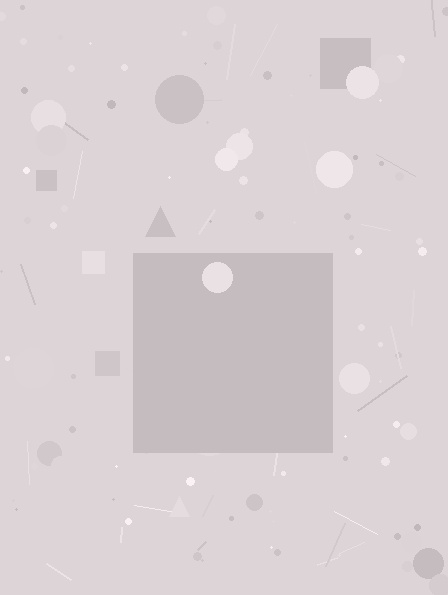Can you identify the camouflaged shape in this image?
The camouflaged shape is a square.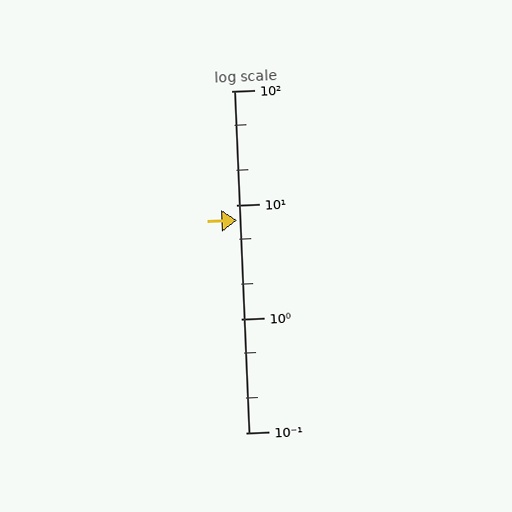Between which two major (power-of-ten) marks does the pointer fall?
The pointer is between 1 and 10.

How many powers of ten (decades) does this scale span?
The scale spans 3 decades, from 0.1 to 100.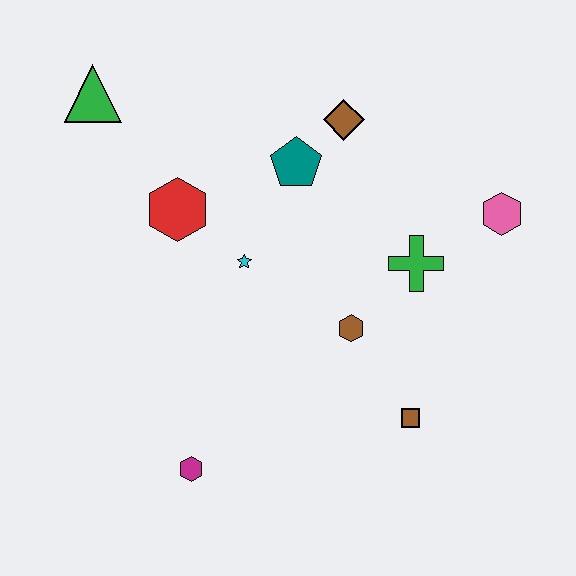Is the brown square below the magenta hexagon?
No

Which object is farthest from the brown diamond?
The magenta hexagon is farthest from the brown diamond.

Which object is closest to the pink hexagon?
The green cross is closest to the pink hexagon.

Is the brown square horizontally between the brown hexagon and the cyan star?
No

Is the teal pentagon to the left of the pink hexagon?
Yes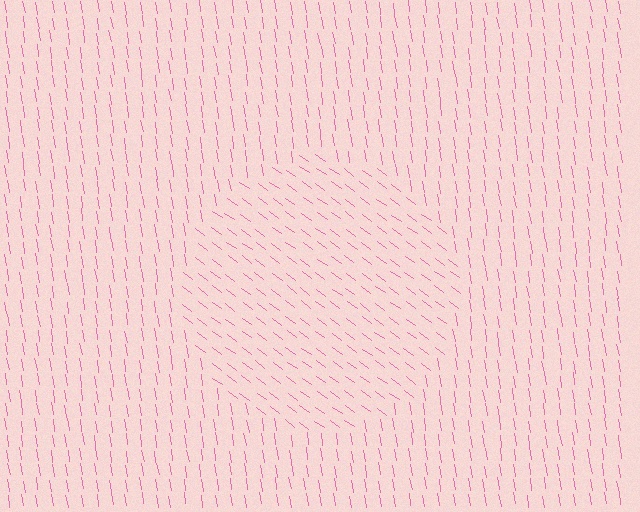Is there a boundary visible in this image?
Yes, there is a texture boundary formed by a change in line orientation.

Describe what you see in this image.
The image is filled with small pink line segments. A circle region in the image has lines oriented differently from the surrounding lines, creating a visible texture boundary.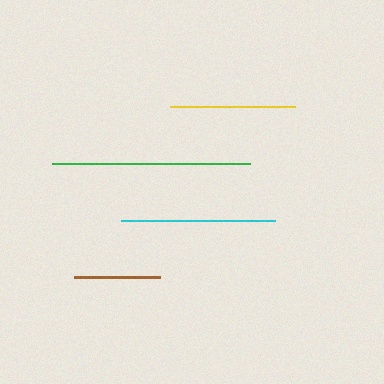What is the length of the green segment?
The green segment is approximately 198 pixels long.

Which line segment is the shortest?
The brown line is the shortest at approximately 86 pixels.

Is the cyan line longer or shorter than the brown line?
The cyan line is longer than the brown line.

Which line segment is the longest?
The green line is the longest at approximately 198 pixels.